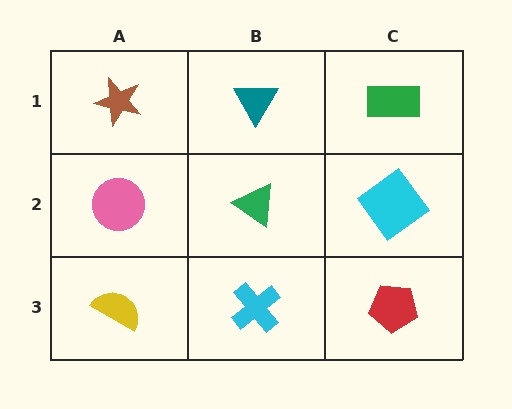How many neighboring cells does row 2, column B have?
4.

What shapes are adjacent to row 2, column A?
A brown star (row 1, column A), a yellow semicircle (row 3, column A), a green triangle (row 2, column B).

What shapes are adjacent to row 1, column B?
A green triangle (row 2, column B), a brown star (row 1, column A), a green rectangle (row 1, column C).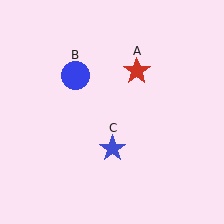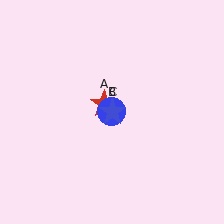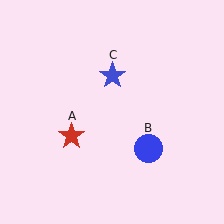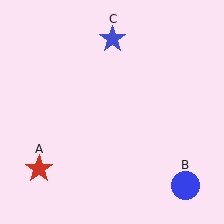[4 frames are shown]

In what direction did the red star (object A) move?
The red star (object A) moved down and to the left.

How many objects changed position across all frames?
3 objects changed position: red star (object A), blue circle (object B), blue star (object C).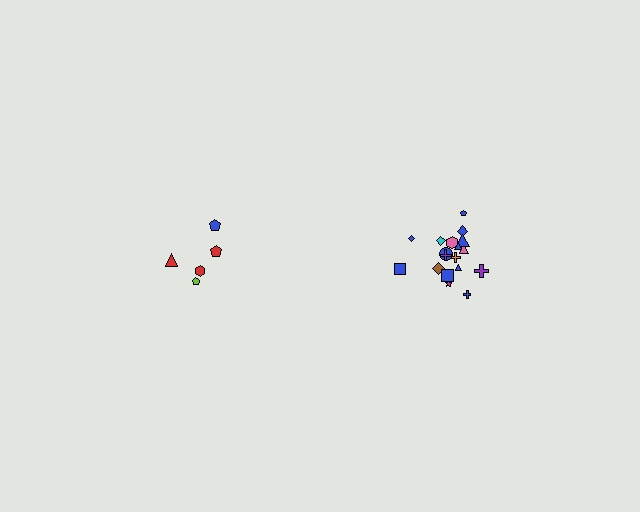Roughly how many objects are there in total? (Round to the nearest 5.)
Roughly 25 objects in total.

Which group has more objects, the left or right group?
The right group.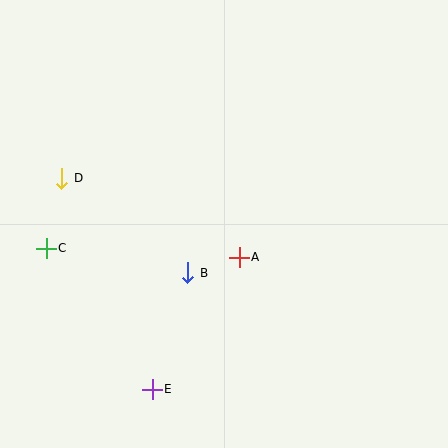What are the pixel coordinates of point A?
Point A is at (239, 257).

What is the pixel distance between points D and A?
The distance between D and A is 194 pixels.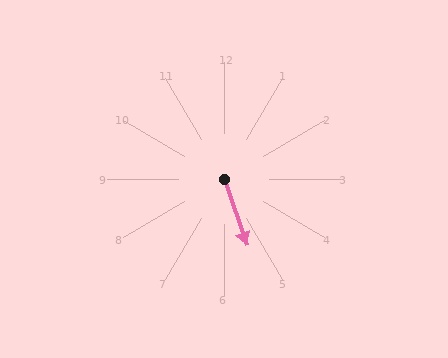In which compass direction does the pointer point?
South.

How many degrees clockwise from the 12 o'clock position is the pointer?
Approximately 161 degrees.